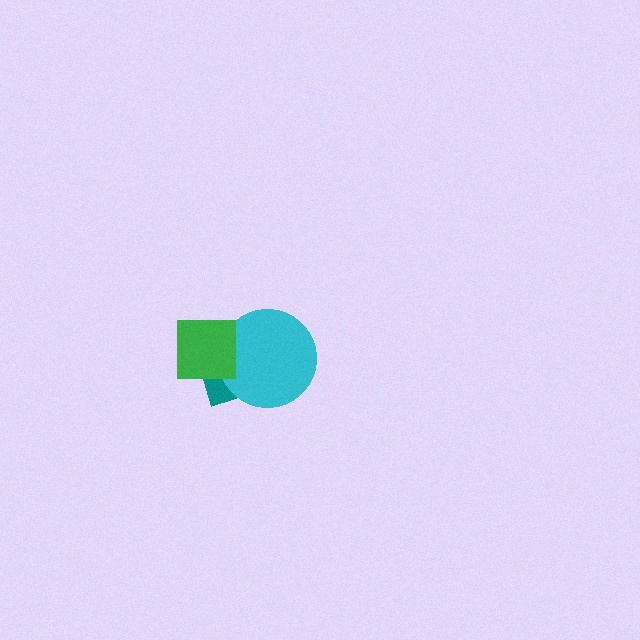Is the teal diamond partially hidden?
Yes, it is partially covered by another shape.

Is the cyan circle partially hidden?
Yes, it is partially covered by another shape.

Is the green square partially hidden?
No, no other shape covers it.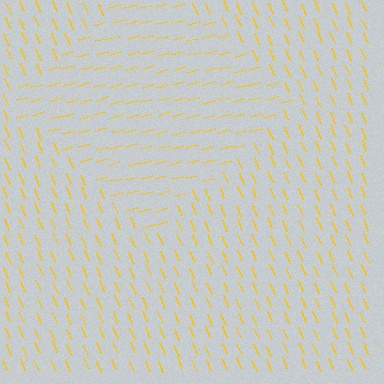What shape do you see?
I see a diamond.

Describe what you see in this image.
The image is filled with small yellow line segments. A diamond region in the image has lines oriented differently from the surrounding lines, creating a visible texture boundary.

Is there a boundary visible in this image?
Yes, there is a texture boundary formed by a change in line orientation.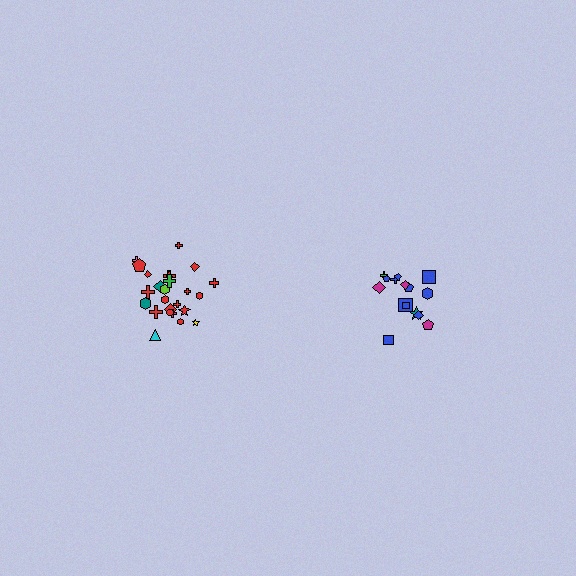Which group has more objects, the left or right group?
The left group.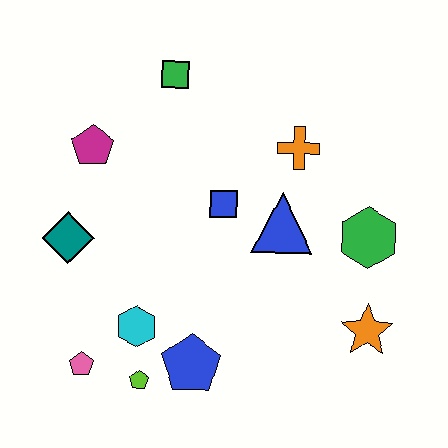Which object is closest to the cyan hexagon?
The lime pentagon is closest to the cyan hexagon.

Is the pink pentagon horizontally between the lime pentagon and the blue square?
No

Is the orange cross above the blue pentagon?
Yes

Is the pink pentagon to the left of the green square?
Yes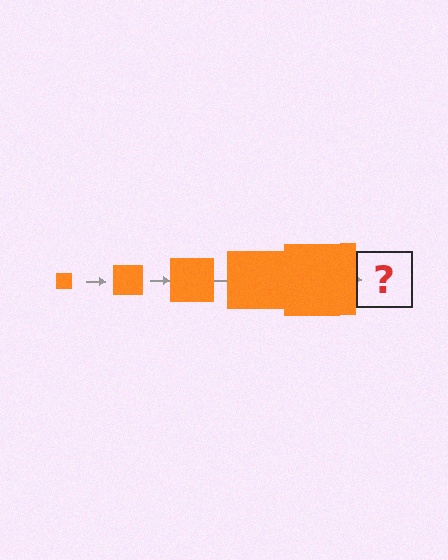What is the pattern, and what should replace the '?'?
The pattern is that the square gets progressively larger each step. The '?' should be an orange square, larger than the previous one.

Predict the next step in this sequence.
The next step is an orange square, larger than the previous one.